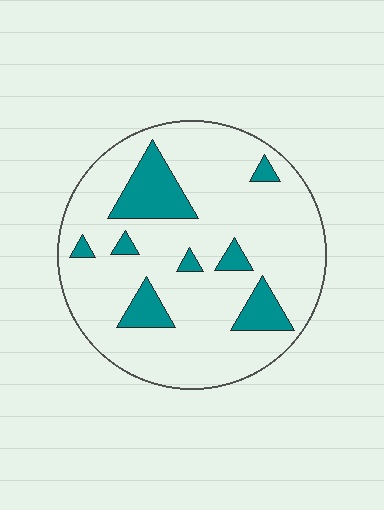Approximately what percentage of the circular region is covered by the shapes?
Approximately 15%.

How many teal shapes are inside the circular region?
8.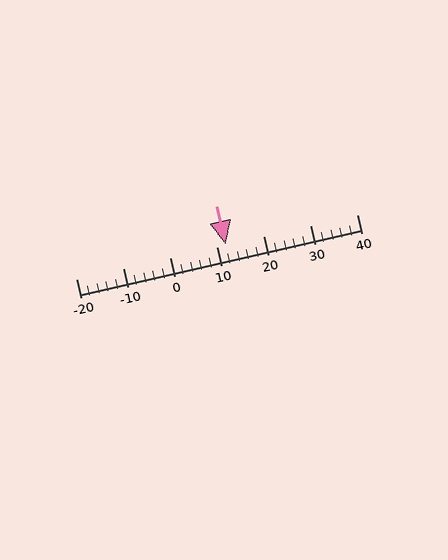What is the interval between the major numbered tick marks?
The major tick marks are spaced 10 units apart.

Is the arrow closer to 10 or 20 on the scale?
The arrow is closer to 10.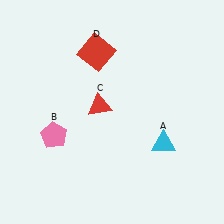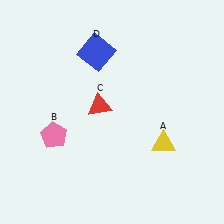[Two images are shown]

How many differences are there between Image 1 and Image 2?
There are 2 differences between the two images.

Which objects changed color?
A changed from cyan to yellow. D changed from red to blue.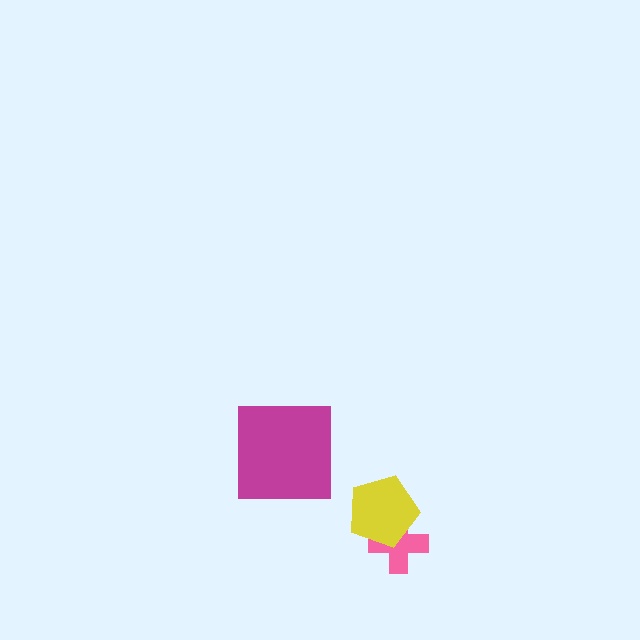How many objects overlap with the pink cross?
1 object overlaps with the pink cross.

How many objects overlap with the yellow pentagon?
1 object overlaps with the yellow pentagon.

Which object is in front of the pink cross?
The yellow pentagon is in front of the pink cross.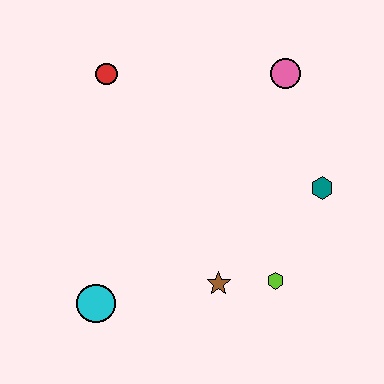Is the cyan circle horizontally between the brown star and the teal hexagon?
No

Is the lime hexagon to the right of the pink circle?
No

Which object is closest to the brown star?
The lime hexagon is closest to the brown star.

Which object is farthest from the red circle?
The lime hexagon is farthest from the red circle.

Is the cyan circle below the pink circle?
Yes